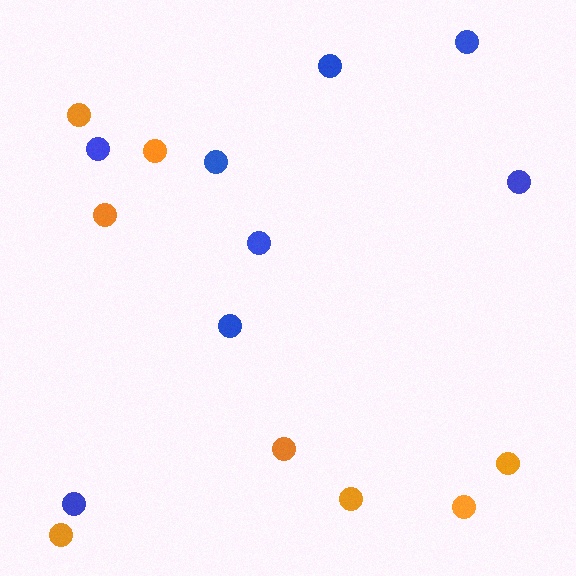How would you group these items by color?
There are 2 groups: one group of orange circles (8) and one group of blue circles (8).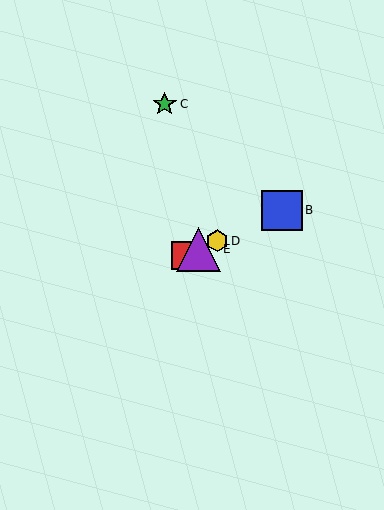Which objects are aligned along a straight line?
Objects A, B, D, E are aligned along a straight line.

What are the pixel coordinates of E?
Object E is at (198, 249).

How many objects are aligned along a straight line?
4 objects (A, B, D, E) are aligned along a straight line.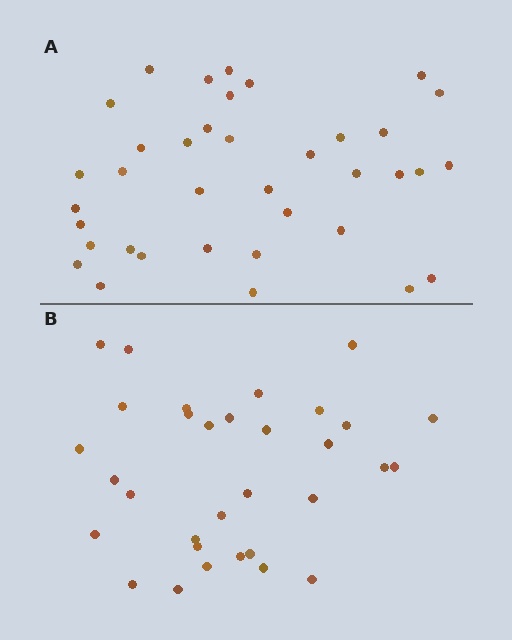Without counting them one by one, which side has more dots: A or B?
Region A (the top region) has more dots.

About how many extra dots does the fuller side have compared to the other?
Region A has about 5 more dots than region B.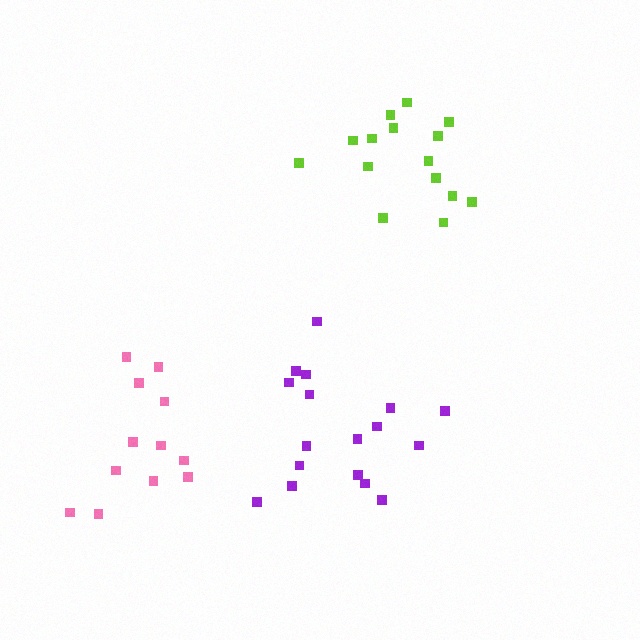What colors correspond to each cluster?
The clusters are colored: lime, pink, purple.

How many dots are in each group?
Group 1: 15 dots, Group 2: 12 dots, Group 3: 17 dots (44 total).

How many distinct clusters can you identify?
There are 3 distinct clusters.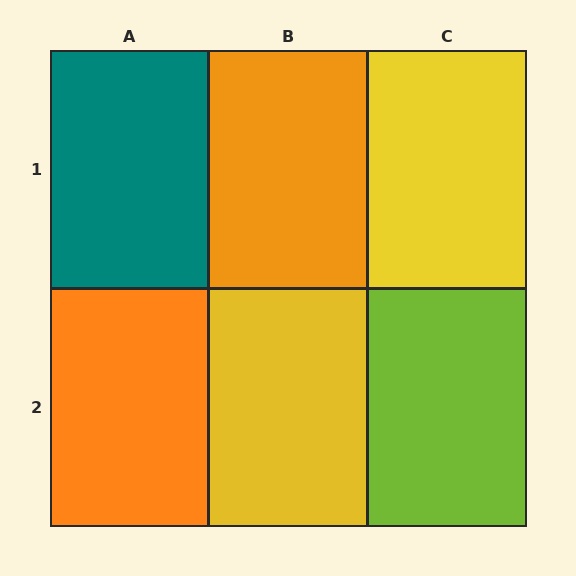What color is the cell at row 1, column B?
Orange.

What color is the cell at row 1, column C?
Yellow.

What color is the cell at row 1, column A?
Teal.